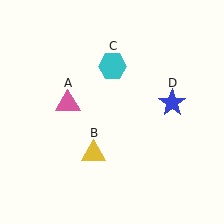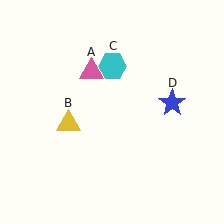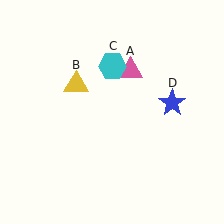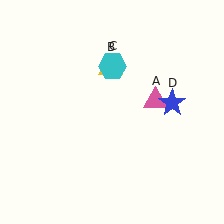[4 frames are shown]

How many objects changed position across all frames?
2 objects changed position: pink triangle (object A), yellow triangle (object B).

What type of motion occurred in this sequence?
The pink triangle (object A), yellow triangle (object B) rotated clockwise around the center of the scene.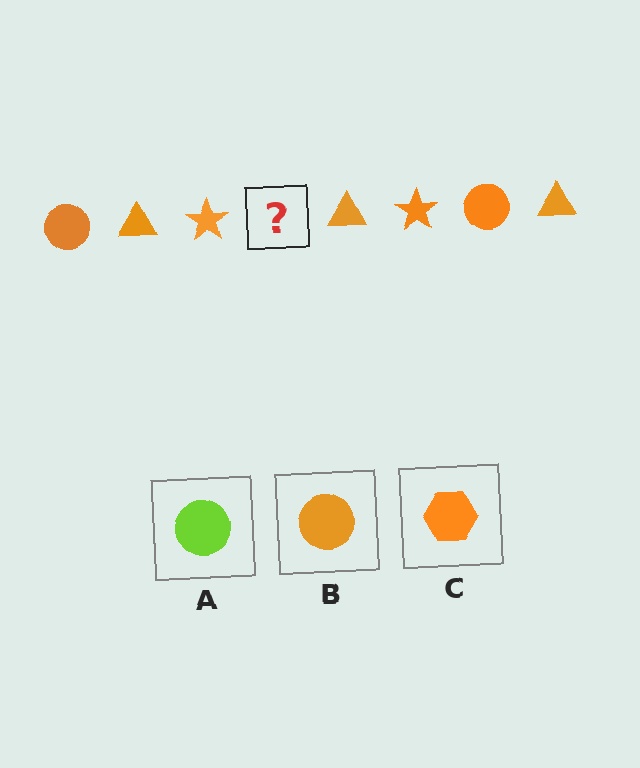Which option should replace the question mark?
Option B.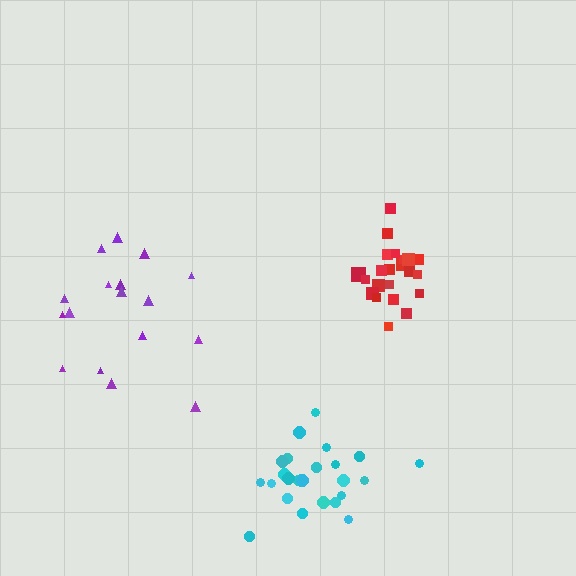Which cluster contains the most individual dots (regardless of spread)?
Cyan (25).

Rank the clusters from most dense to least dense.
red, cyan, purple.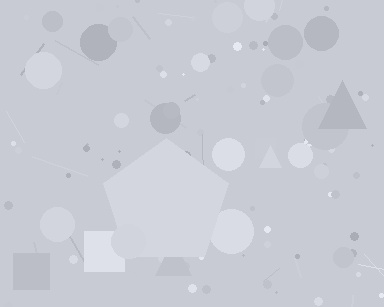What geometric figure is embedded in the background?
A pentagon is embedded in the background.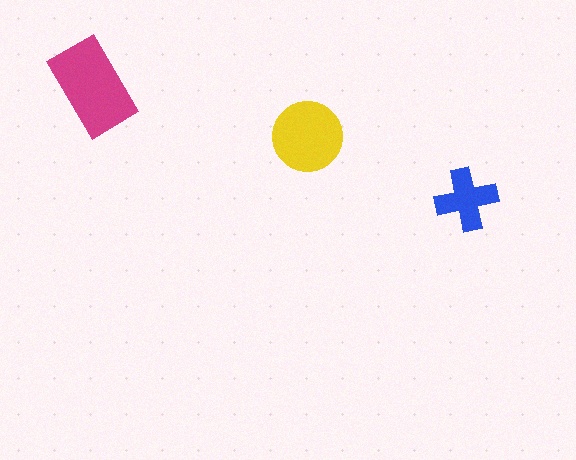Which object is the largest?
The magenta rectangle.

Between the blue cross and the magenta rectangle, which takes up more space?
The magenta rectangle.